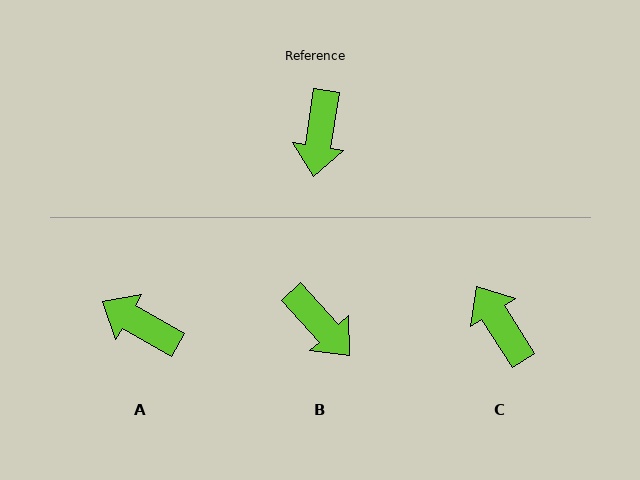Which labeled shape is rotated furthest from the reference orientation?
C, about 139 degrees away.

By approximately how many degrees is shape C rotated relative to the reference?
Approximately 139 degrees clockwise.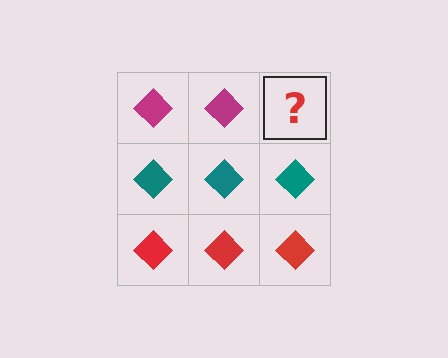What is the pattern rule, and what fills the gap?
The rule is that each row has a consistent color. The gap should be filled with a magenta diamond.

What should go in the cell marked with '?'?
The missing cell should contain a magenta diamond.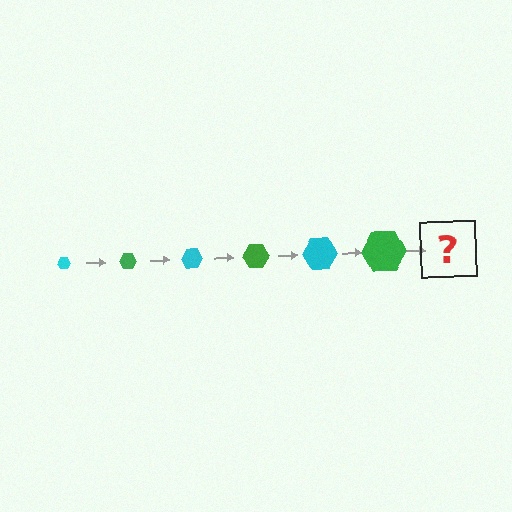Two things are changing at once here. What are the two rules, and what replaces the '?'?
The two rules are that the hexagon grows larger each step and the color cycles through cyan and green. The '?' should be a cyan hexagon, larger than the previous one.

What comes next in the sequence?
The next element should be a cyan hexagon, larger than the previous one.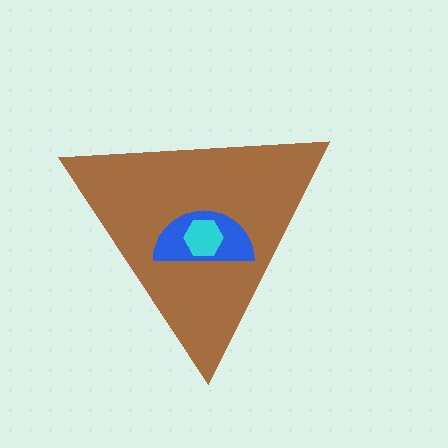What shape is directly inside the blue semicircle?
The cyan hexagon.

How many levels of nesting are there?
3.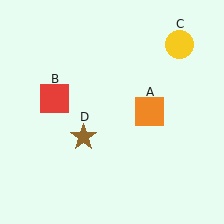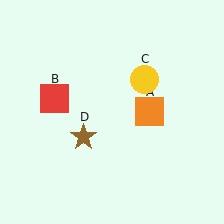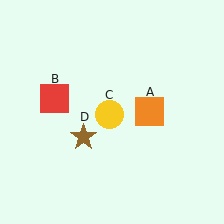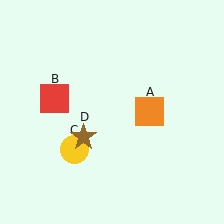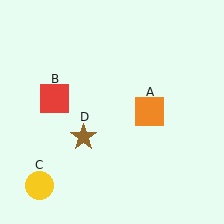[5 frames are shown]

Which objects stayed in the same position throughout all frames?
Orange square (object A) and red square (object B) and brown star (object D) remained stationary.